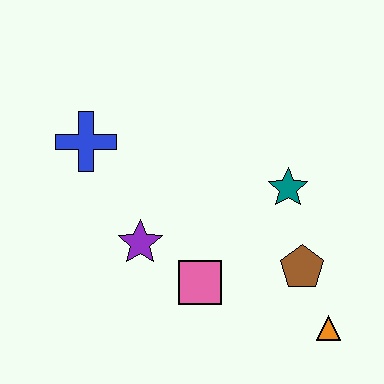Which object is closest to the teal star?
The brown pentagon is closest to the teal star.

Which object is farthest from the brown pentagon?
The blue cross is farthest from the brown pentagon.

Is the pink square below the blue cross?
Yes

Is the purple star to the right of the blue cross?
Yes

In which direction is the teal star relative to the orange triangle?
The teal star is above the orange triangle.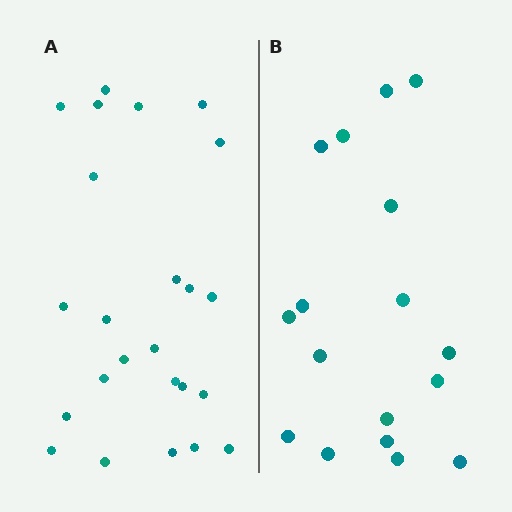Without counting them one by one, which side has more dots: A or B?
Region A (the left region) has more dots.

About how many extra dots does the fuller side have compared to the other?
Region A has roughly 8 or so more dots than region B.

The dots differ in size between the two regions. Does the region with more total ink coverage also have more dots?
No. Region B has more total ink coverage because its dots are larger, but region A actually contains more individual dots. Total area can be misleading — the number of items is what matters here.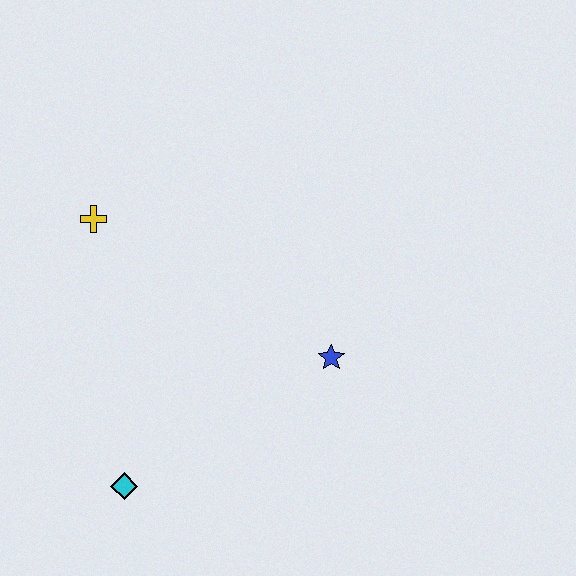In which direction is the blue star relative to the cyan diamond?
The blue star is to the right of the cyan diamond.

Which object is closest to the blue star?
The cyan diamond is closest to the blue star.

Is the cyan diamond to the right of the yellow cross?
Yes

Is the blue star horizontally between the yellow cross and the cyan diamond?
No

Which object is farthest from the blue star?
The yellow cross is farthest from the blue star.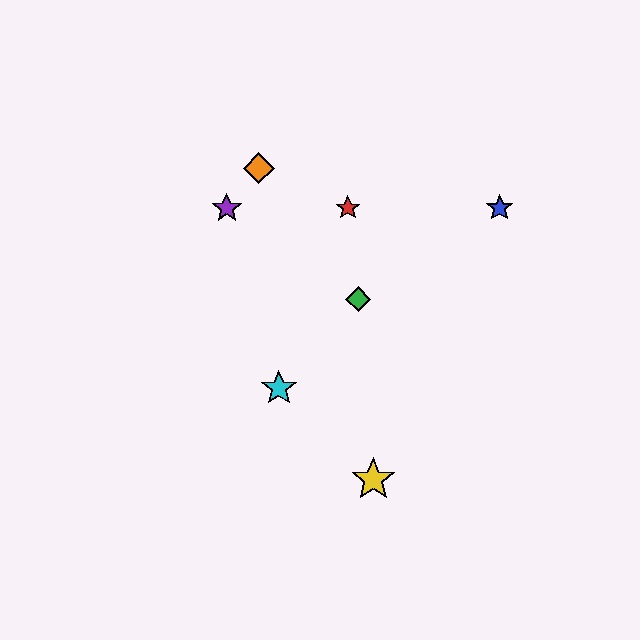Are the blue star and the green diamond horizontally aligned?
No, the blue star is at y≈208 and the green diamond is at y≈299.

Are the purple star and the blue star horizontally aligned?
Yes, both are at y≈208.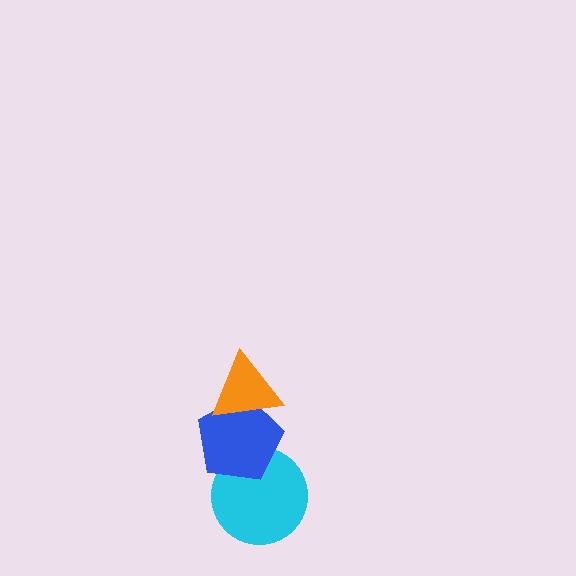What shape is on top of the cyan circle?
The blue pentagon is on top of the cyan circle.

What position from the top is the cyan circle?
The cyan circle is 3rd from the top.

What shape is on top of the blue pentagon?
The orange triangle is on top of the blue pentagon.